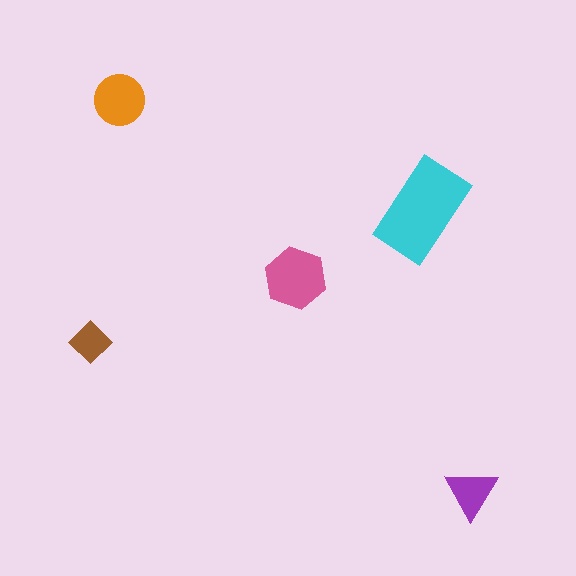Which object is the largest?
The cyan rectangle.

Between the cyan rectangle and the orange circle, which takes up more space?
The cyan rectangle.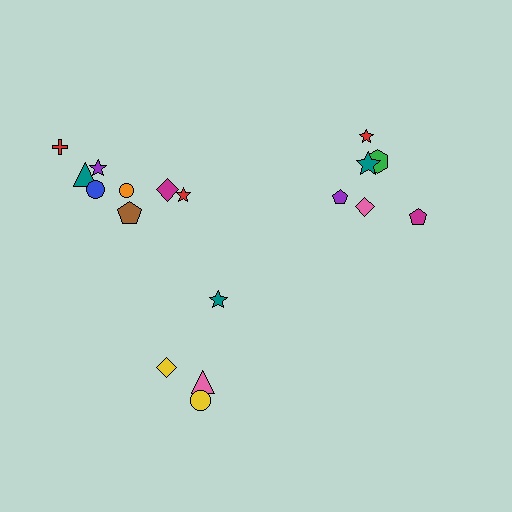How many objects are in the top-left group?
There are 8 objects.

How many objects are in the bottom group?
There are 4 objects.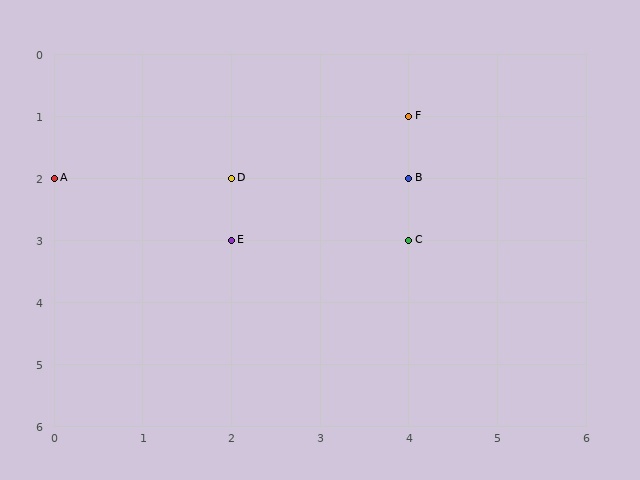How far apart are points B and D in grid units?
Points B and D are 2 columns apart.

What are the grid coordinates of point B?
Point B is at grid coordinates (4, 2).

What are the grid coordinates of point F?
Point F is at grid coordinates (4, 1).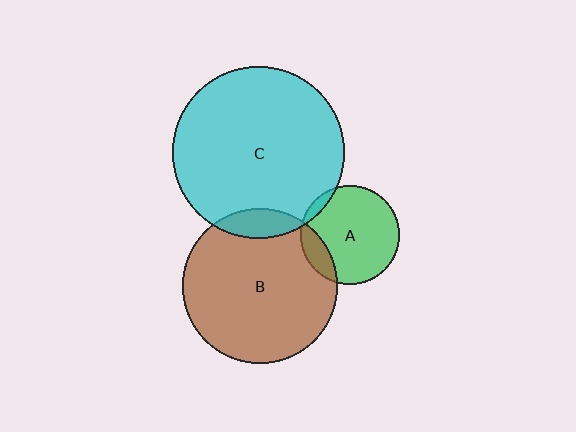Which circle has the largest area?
Circle C (cyan).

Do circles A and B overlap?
Yes.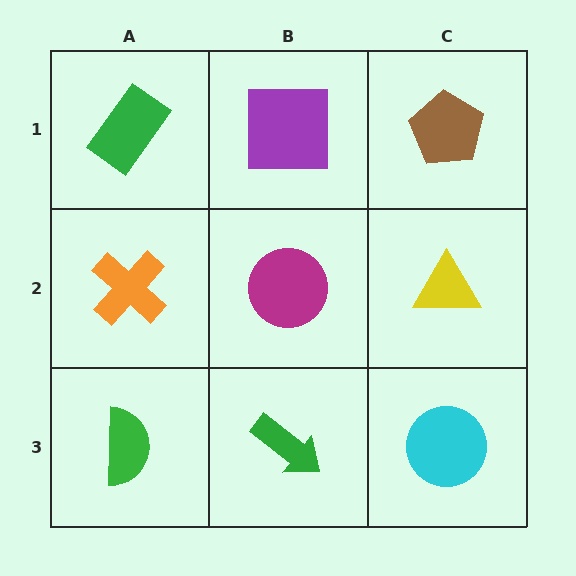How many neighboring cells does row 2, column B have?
4.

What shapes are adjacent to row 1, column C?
A yellow triangle (row 2, column C), a purple square (row 1, column B).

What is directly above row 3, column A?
An orange cross.